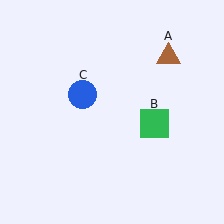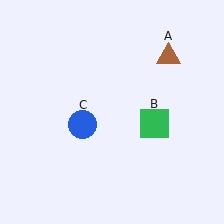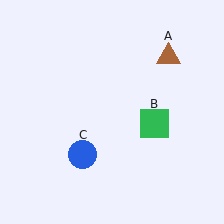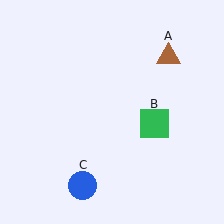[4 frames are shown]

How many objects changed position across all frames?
1 object changed position: blue circle (object C).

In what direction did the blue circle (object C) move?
The blue circle (object C) moved down.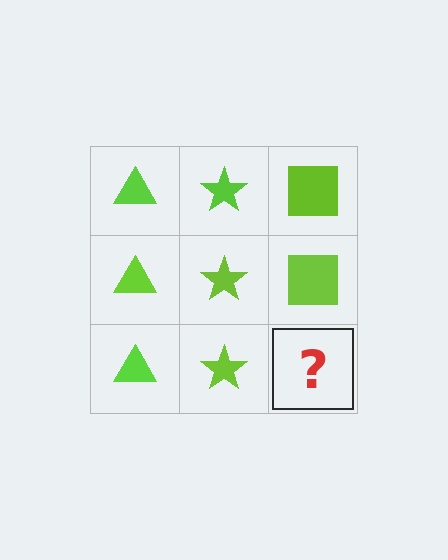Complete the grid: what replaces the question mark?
The question mark should be replaced with a lime square.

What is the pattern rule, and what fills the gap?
The rule is that each column has a consistent shape. The gap should be filled with a lime square.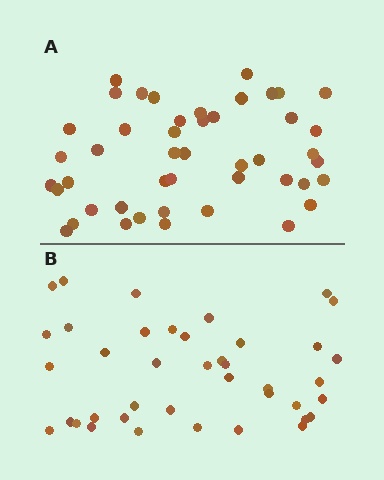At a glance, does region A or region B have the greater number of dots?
Region A (the top region) has more dots.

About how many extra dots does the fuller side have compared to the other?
Region A has about 6 more dots than region B.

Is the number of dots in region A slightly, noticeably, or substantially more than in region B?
Region A has only slightly more — the two regions are fairly close. The ratio is roughly 1.1 to 1.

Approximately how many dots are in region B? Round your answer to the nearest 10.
About 40 dots.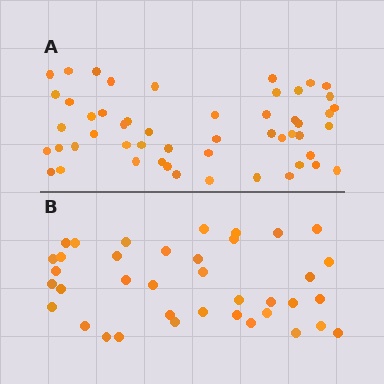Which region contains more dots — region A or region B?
Region A (the top region) has more dots.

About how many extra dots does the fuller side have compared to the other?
Region A has approximately 15 more dots than region B.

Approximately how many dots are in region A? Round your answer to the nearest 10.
About 50 dots. (The exact count is 52, which rounds to 50.)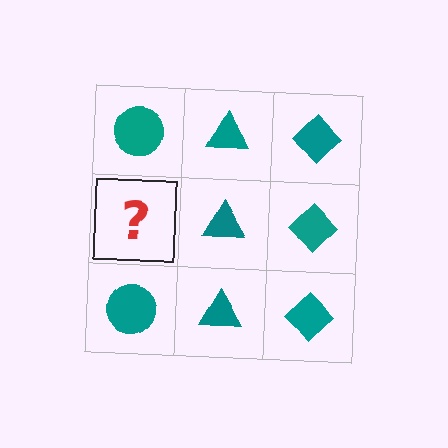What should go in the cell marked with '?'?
The missing cell should contain a teal circle.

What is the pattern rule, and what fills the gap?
The rule is that each column has a consistent shape. The gap should be filled with a teal circle.